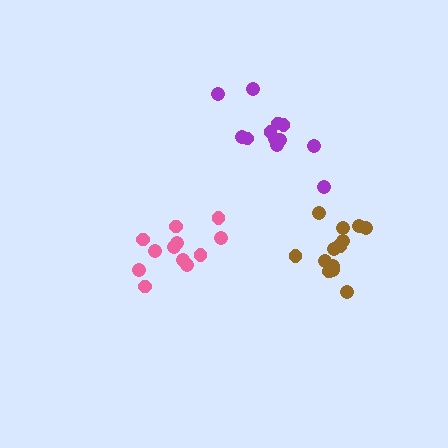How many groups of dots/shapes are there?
There are 3 groups.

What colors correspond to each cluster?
The clusters are colored: pink, purple, brown.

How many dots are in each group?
Group 1: 12 dots, Group 2: 12 dots, Group 3: 14 dots (38 total).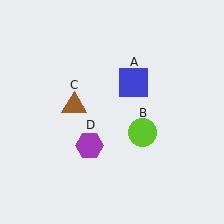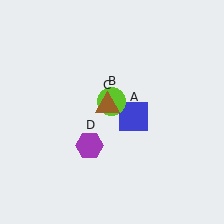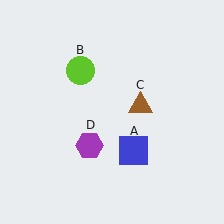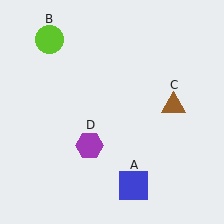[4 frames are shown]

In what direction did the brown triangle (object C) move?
The brown triangle (object C) moved right.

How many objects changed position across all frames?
3 objects changed position: blue square (object A), lime circle (object B), brown triangle (object C).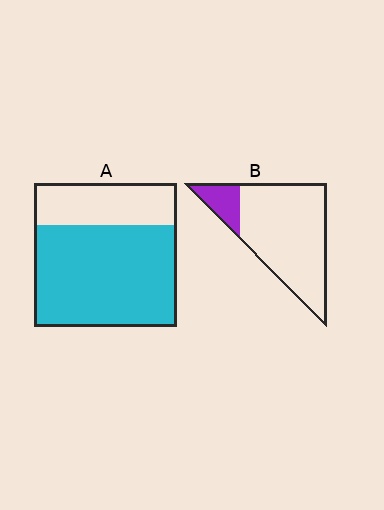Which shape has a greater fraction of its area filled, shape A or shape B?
Shape A.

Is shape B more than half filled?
No.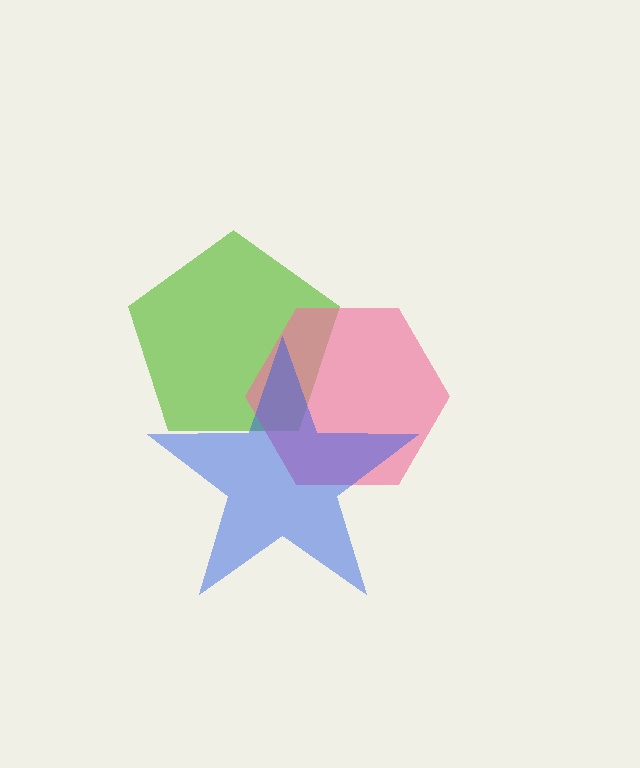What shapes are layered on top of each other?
The layered shapes are: a lime pentagon, a pink hexagon, a blue star.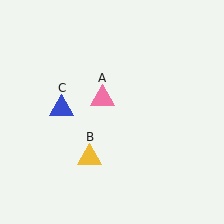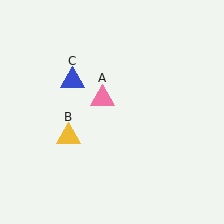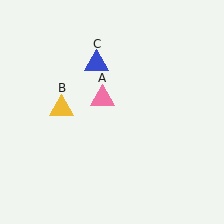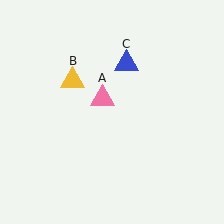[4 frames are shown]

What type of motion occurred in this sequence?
The yellow triangle (object B), blue triangle (object C) rotated clockwise around the center of the scene.